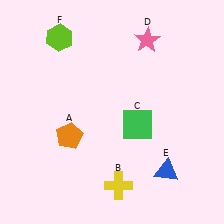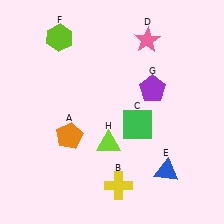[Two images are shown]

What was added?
A purple pentagon (G), a lime triangle (H) were added in Image 2.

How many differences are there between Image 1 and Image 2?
There are 2 differences between the two images.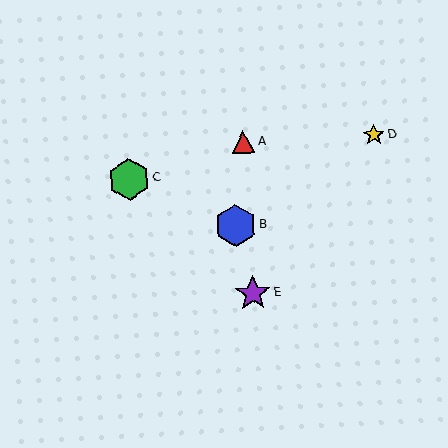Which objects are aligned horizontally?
Objects A, D are aligned horizontally.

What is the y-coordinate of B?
Object B is at y≈226.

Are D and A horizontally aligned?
Yes, both are at y≈135.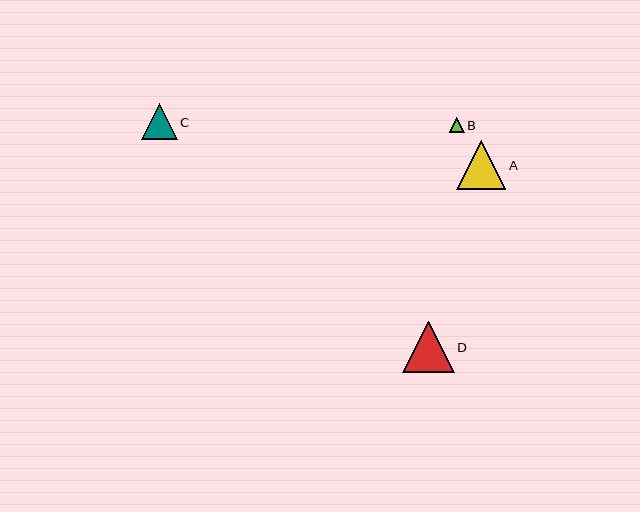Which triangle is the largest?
Triangle D is the largest with a size of approximately 51 pixels.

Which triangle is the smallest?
Triangle B is the smallest with a size of approximately 15 pixels.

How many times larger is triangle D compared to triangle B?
Triangle D is approximately 3.4 times the size of triangle B.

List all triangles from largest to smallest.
From largest to smallest: D, A, C, B.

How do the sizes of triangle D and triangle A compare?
Triangle D and triangle A are approximately the same size.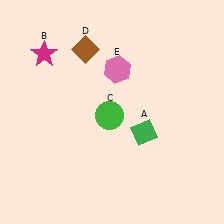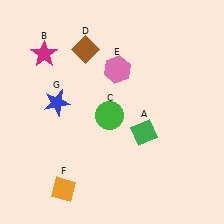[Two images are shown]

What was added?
An orange diamond (F), a blue star (G) were added in Image 2.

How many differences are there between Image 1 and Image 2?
There are 2 differences between the two images.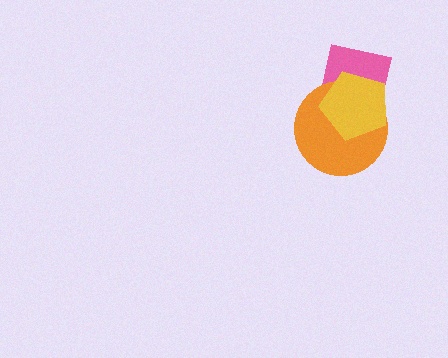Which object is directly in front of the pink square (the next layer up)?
The orange circle is directly in front of the pink square.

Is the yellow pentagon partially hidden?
No, no other shape covers it.